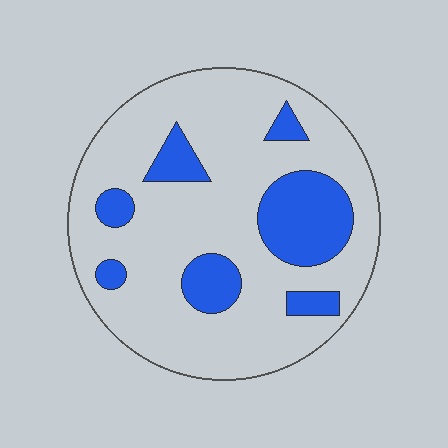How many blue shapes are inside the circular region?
7.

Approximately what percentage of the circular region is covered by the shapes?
Approximately 20%.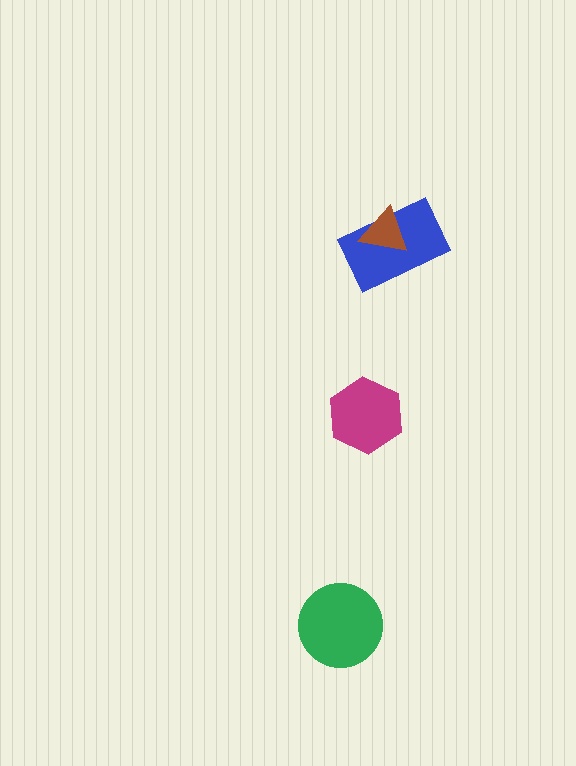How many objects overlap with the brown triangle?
1 object overlaps with the brown triangle.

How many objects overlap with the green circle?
0 objects overlap with the green circle.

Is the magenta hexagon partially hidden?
No, no other shape covers it.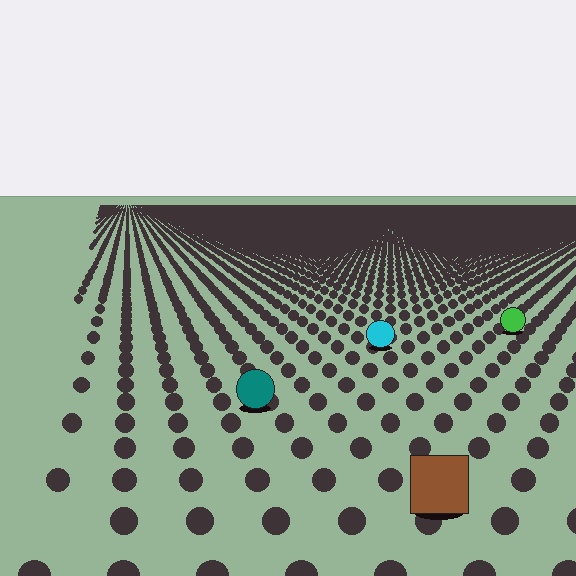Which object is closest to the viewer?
The brown square is closest. The texture marks near it are larger and more spread out.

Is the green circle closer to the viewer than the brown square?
No. The brown square is closer — you can tell from the texture gradient: the ground texture is coarser near it.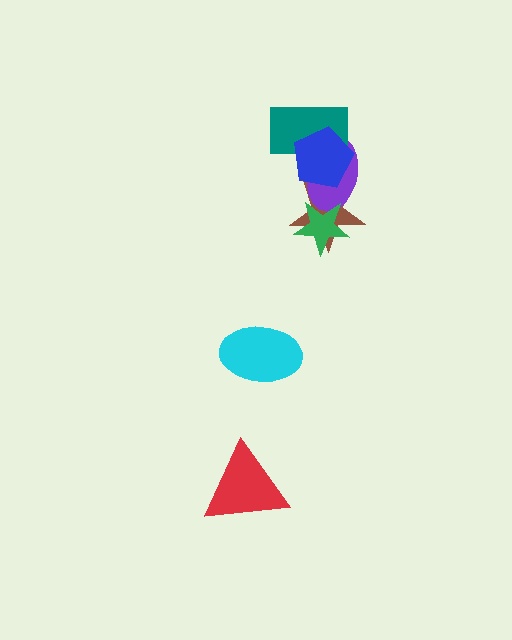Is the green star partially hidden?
No, no other shape covers it.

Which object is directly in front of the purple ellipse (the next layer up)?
The teal rectangle is directly in front of the purple ellipse.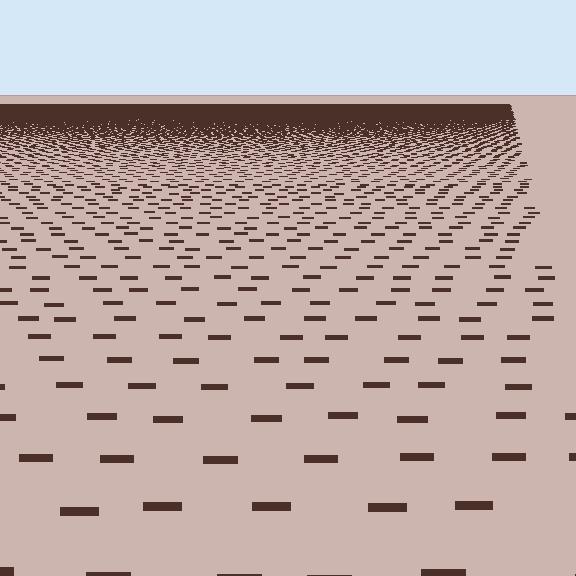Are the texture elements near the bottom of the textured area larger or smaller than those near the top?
Larger. Near the bottom, elements are closer to the viewer and appear at a bigger on-screen size.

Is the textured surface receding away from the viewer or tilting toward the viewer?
The surface is receding away from the viewer. Texture elements get smaller and denser toward the top.